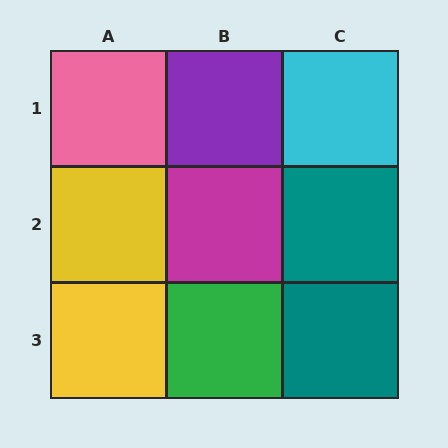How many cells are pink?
1 cell is pink.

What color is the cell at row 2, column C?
Teal.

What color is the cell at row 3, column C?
Teal.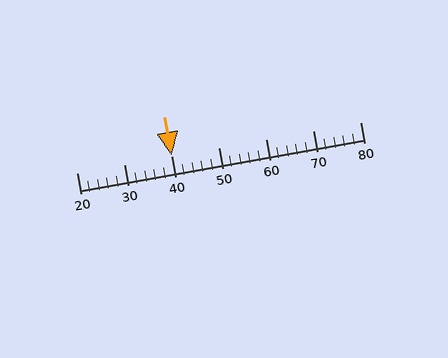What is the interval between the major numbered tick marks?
The major tick marks are spaced 10 units apart.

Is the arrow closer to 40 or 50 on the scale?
The arrow is closer to 40.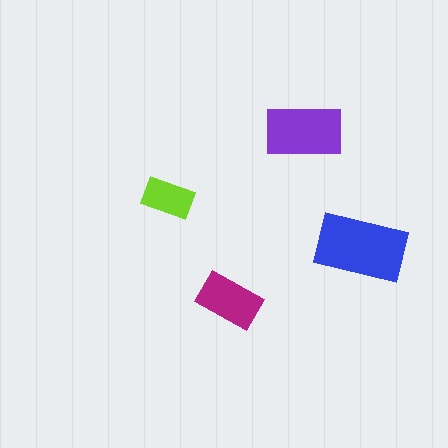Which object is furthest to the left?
The lime rectangle is leftmost.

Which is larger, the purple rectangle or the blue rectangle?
The blue one.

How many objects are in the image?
There are 4 objects in the image.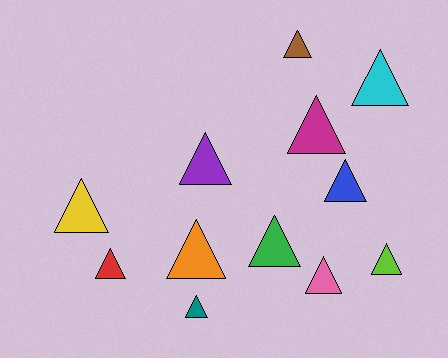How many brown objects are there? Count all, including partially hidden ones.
There is 1 brown object.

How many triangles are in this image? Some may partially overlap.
There are 12 triangles.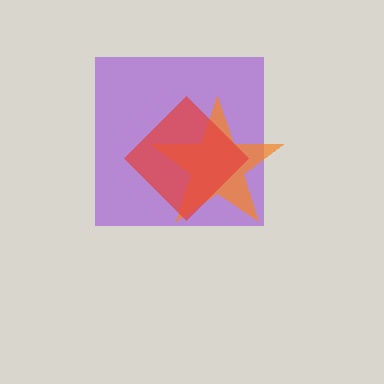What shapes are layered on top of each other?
The layered shapes are: a purple square, an orange star, a red diamond.